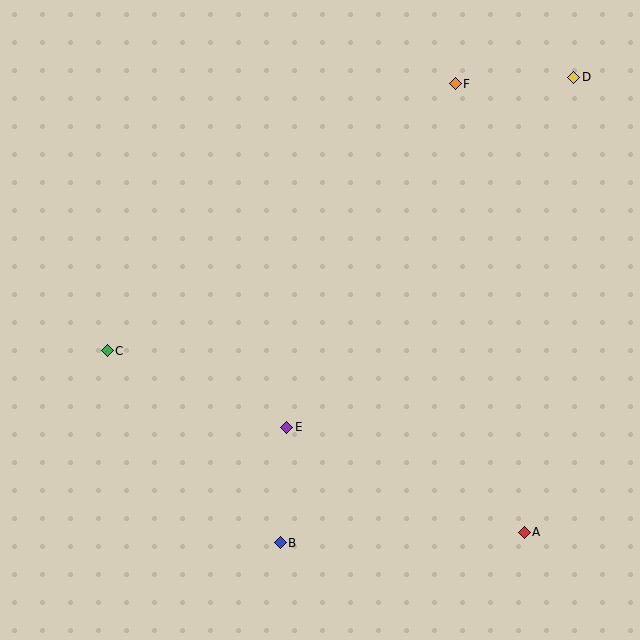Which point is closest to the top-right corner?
Point D is closest to the top-right corner.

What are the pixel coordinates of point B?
Point B is at (280, 543).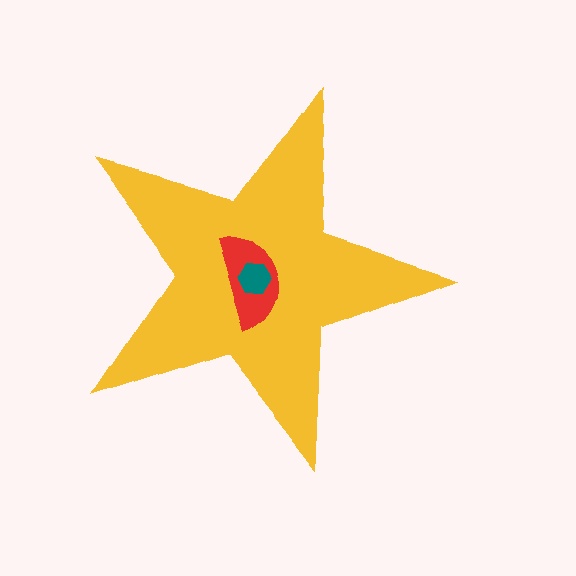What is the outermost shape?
The yellow star.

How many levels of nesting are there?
3.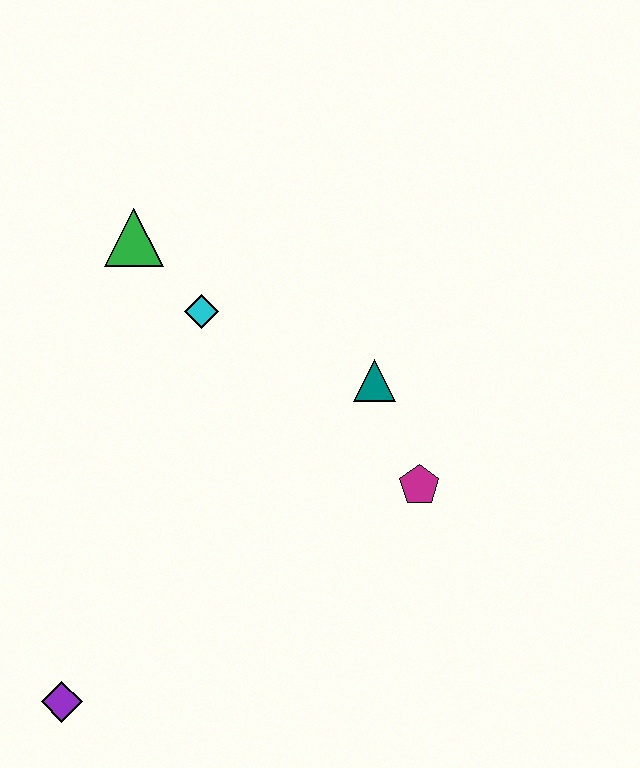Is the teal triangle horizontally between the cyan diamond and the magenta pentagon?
Yes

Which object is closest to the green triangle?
The cyan diamond is closest to the green triangle.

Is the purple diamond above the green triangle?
No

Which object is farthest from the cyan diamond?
The purple diamond is farthest from the cyan diamond.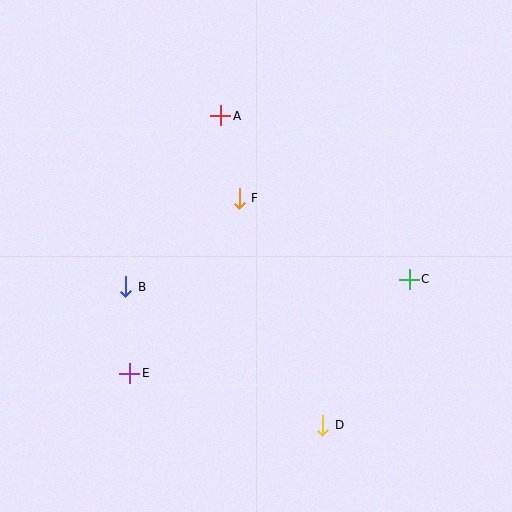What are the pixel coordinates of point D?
Point D is at (323, 425).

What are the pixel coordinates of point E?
Point E is at (130, 373).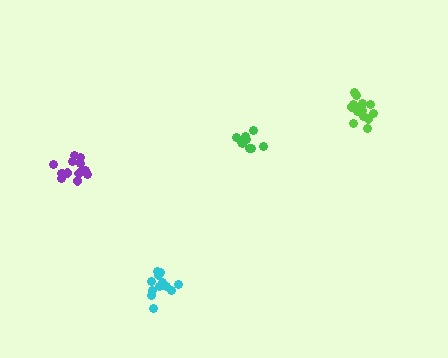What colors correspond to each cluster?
The clusters are colored: cyan, green, lime, purple.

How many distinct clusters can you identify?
There are 4 distinct clusters.